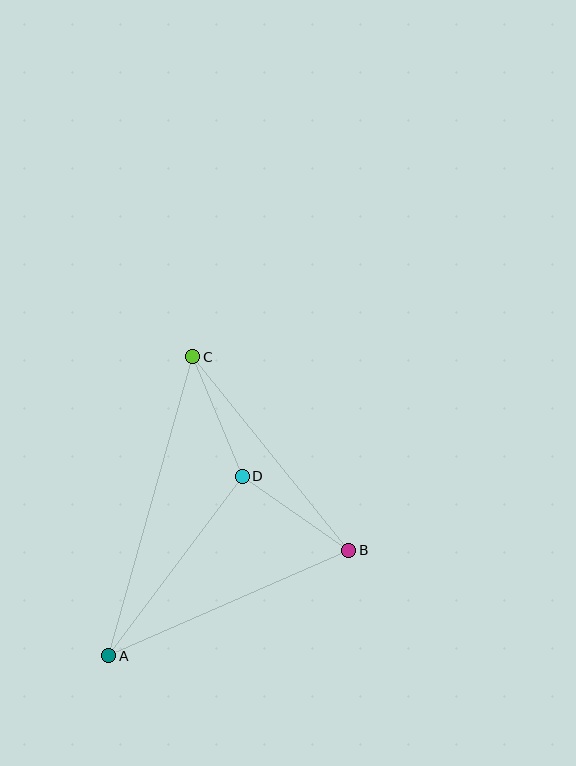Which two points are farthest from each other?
Points A and C are farthest from each other.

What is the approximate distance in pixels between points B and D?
The distance between B and D is approximately 130 pixels.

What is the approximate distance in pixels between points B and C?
The distance between B and C is approximately 249 pixels.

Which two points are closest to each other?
Points C and D are closest to each other.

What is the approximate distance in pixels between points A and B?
The distance between A and B is approximately 262 pixels.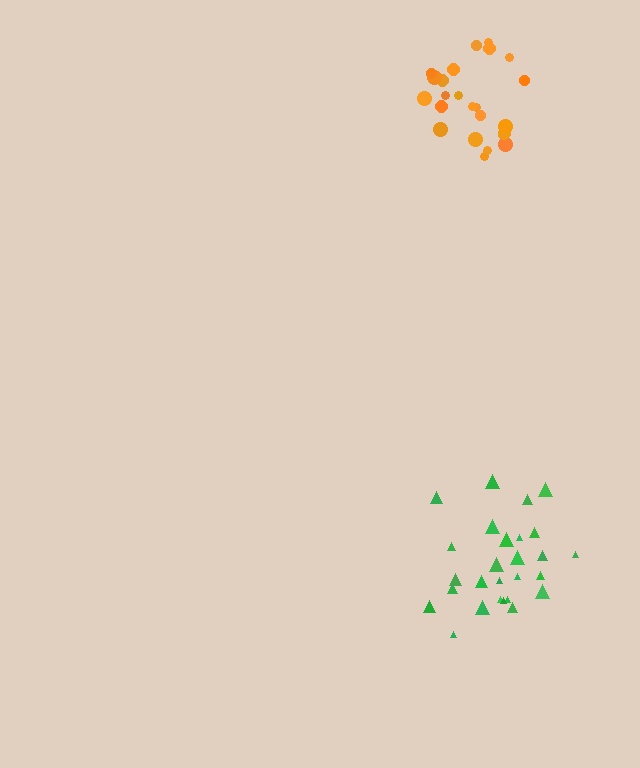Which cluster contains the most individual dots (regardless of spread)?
Green (29).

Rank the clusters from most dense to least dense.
orange, green.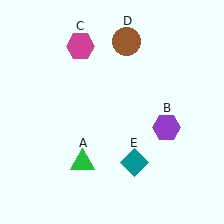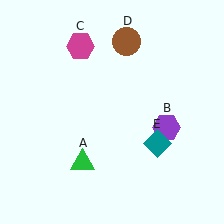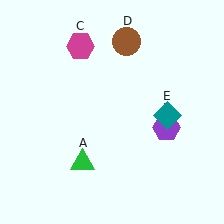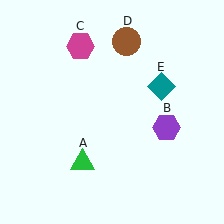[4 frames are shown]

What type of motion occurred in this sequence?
The teal diamond (object E) rotated counterclockwise around the center of the scene.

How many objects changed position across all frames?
1 object changed position: teal diamond (object E).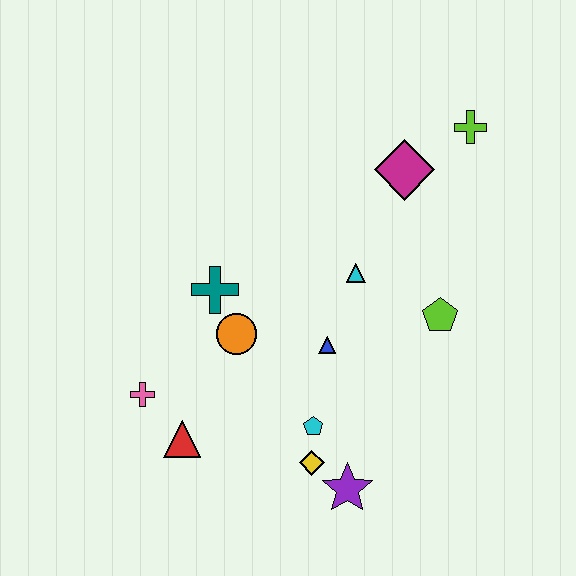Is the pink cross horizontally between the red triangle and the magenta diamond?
No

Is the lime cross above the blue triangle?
Yes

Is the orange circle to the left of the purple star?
Yes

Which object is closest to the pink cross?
The red triangle is closest to the pink cross.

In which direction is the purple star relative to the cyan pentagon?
The purple star is below the cyan pentagon.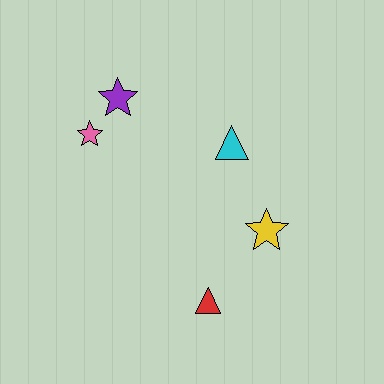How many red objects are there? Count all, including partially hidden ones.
There is 1 red object.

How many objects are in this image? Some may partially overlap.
There are 5 objects.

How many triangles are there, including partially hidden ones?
There are 2 triangles.